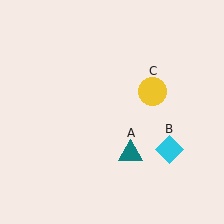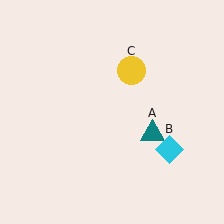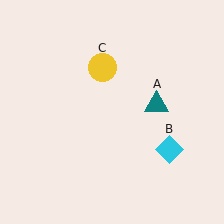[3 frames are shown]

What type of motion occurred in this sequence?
The teal triangle (object A), yellow circle (object C) rotated counterclockwise around the center of the scene.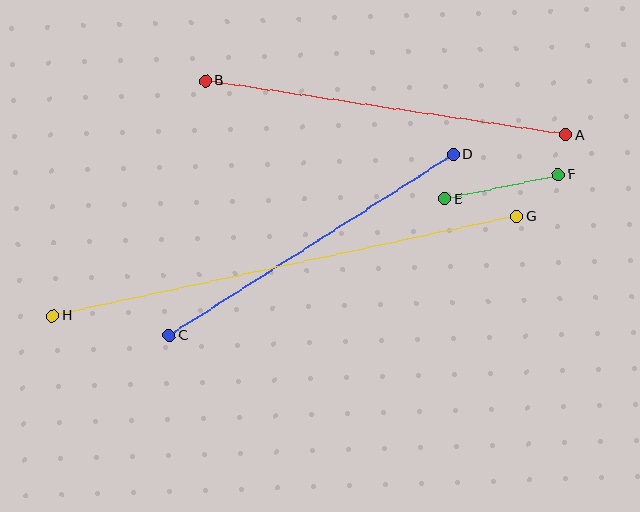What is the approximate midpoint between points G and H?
The midpoint is at approximately (284, 266) pixels.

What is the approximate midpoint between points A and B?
The midpoint is at approximately (386, 108) pixels.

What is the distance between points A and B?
The distance is approximately 364 pixels.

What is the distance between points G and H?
The distance is approximately 475 pixels.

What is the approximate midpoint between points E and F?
The midpoint is at approximately (502, 187) pixels.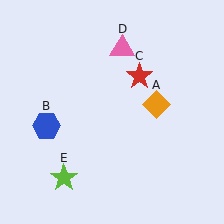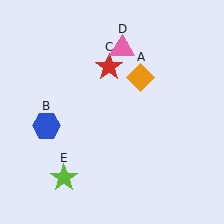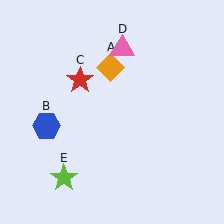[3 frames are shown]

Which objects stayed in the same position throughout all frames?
Blue hexagon (object B) and pink triangle (object D) and lime star (object E) remained stationary.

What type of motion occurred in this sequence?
The orange diamond (object A), red star (object C) rotated counterclockwise around the center of the scene.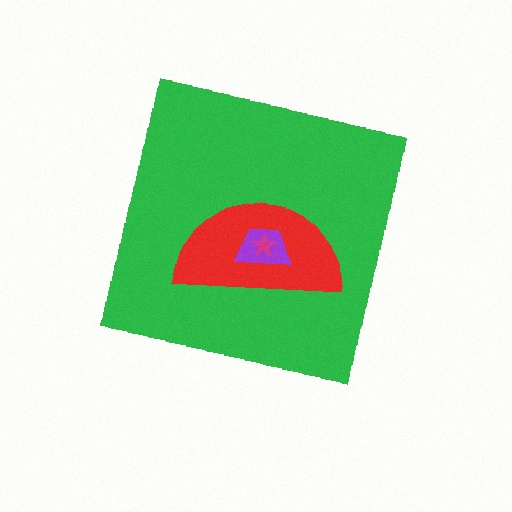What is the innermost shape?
The magenta star.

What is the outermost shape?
The green square.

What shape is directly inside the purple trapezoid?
The magenta star.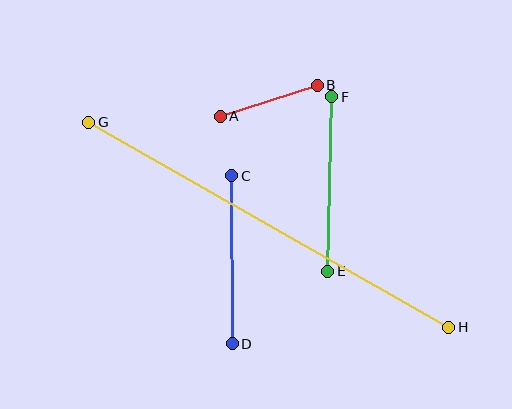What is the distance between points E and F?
The distance is approximately 175 pixels.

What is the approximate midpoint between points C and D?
The midpoint is at approximately (232, 260) pixels.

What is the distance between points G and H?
The distance is approximately 414 pixels.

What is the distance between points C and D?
The distance is approximately 168 pixels.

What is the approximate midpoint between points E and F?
The midpoint is at approximately (330, 184) pixels.